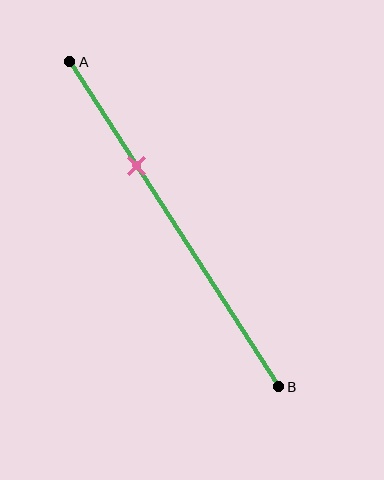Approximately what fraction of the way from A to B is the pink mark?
The pink mark is approximately 30% of the way from A to B.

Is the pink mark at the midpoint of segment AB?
No, the mark is at about 30% from A, not at the 50% midpoint.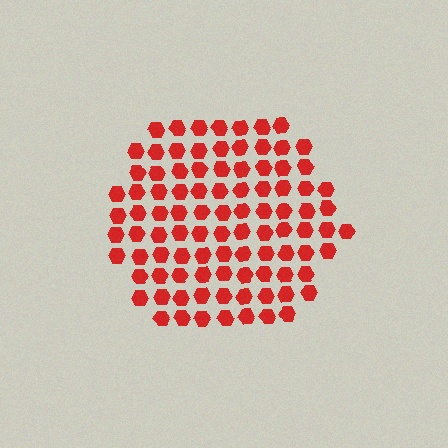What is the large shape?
The large shape is a hexagon.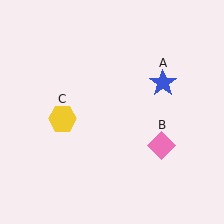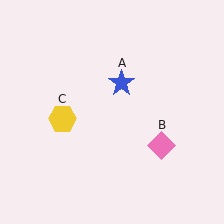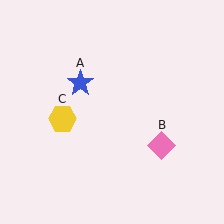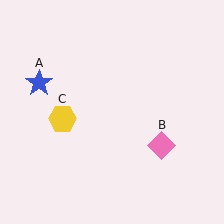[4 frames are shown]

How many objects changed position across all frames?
1 object changed position: blue star (object A).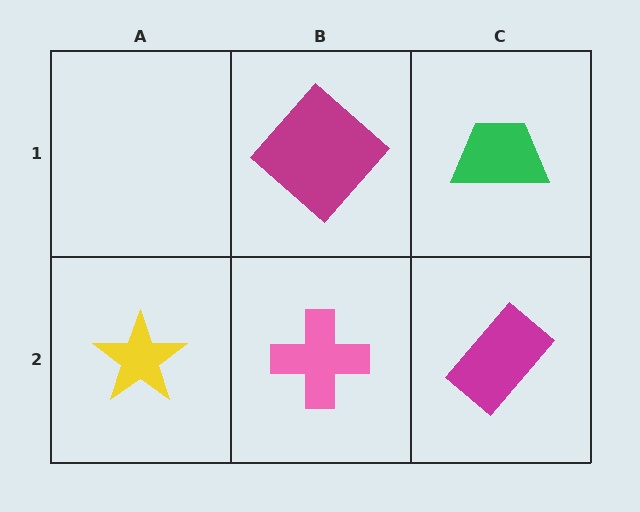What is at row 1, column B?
A magenta diamond.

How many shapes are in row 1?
2 shapes.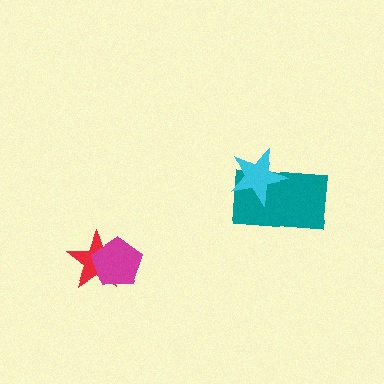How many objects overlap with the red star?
1 object overlaps with the red star.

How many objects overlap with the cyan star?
1 object overlaps with the cyan star.